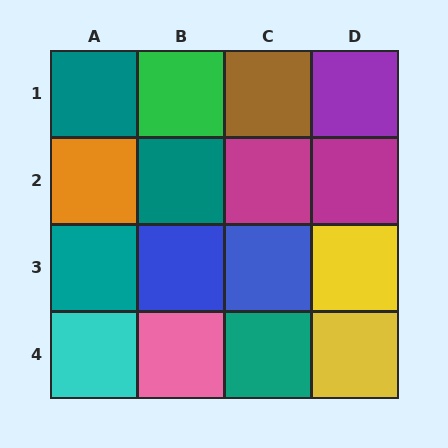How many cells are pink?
1 cell is pink.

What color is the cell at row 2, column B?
Teal.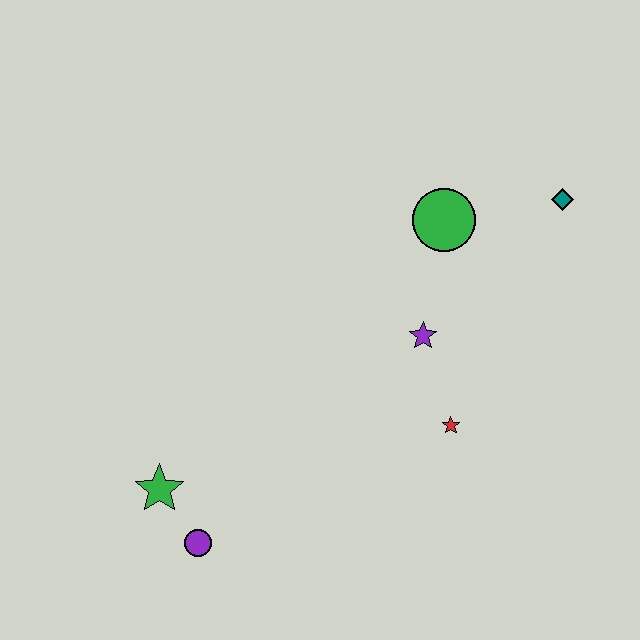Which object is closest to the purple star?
The red star is closest to the purple star.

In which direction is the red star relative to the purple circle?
The red star is to the right of the purple circle.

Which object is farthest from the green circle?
The purple circle is farthest from the green circle.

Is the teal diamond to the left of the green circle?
No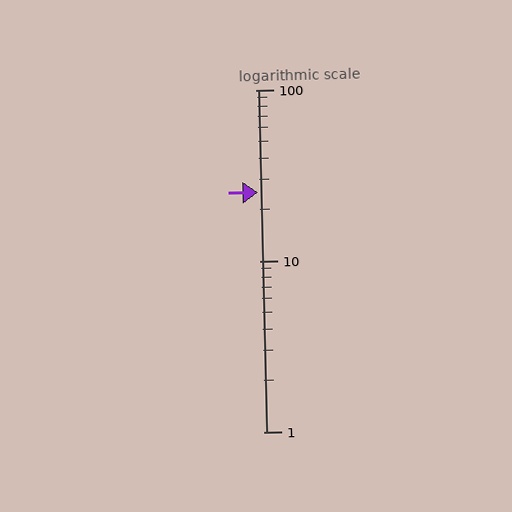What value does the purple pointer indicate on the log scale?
The pointer indicates approximately 25.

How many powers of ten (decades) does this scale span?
The scale spans 2 decades, from 1 to 100.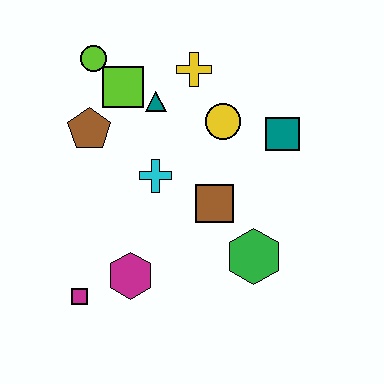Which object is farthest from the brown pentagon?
The green hexagon is farthest from the brown pentagon.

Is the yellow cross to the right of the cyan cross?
Yes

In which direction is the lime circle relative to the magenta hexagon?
The lime circle is above the magenta hexagon.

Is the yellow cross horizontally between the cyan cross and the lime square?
No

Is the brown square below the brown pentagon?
Yes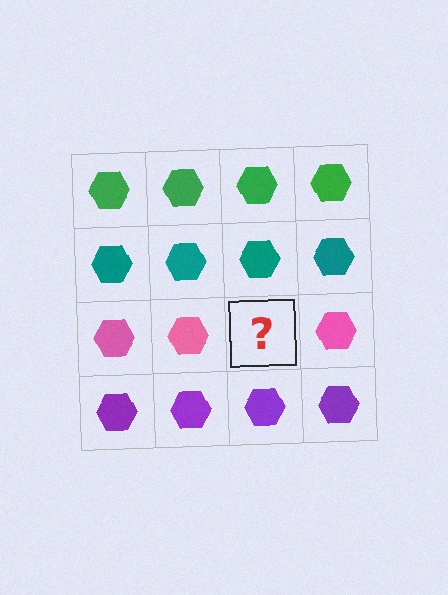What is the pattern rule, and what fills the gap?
The rule is that each row has a consistent color. The gap should be filled with a pink hexagon.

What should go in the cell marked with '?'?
The missing cell should contain a pink hexagon.